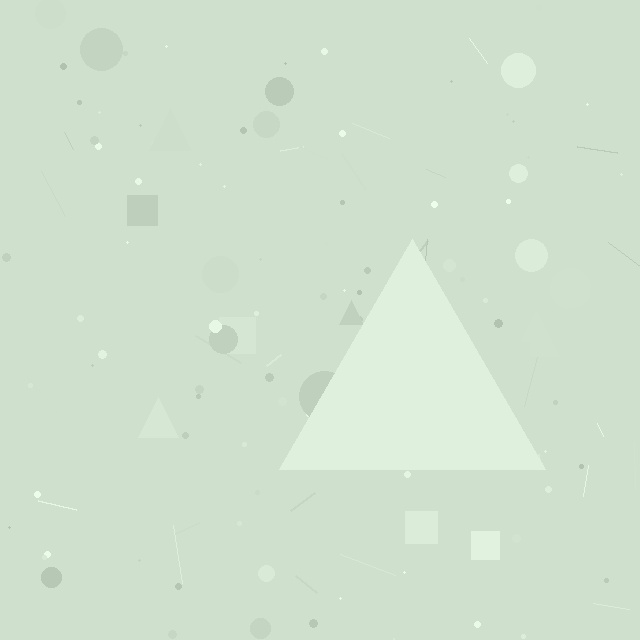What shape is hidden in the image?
A triangle is hidden in the image.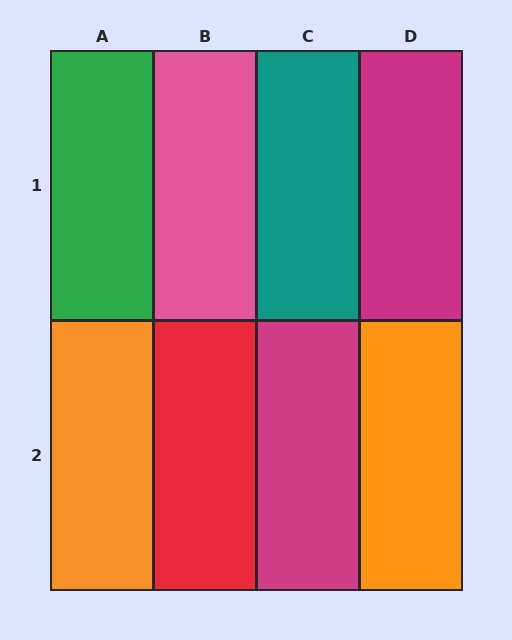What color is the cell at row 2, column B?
Red.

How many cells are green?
1 cell is green.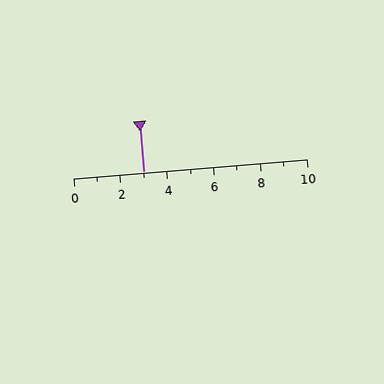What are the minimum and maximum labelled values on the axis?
The axis runs from 0 to 10.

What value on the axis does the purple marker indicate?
The marker indicates approximately 3.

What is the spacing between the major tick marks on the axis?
The major ticks are spaced 2 apart.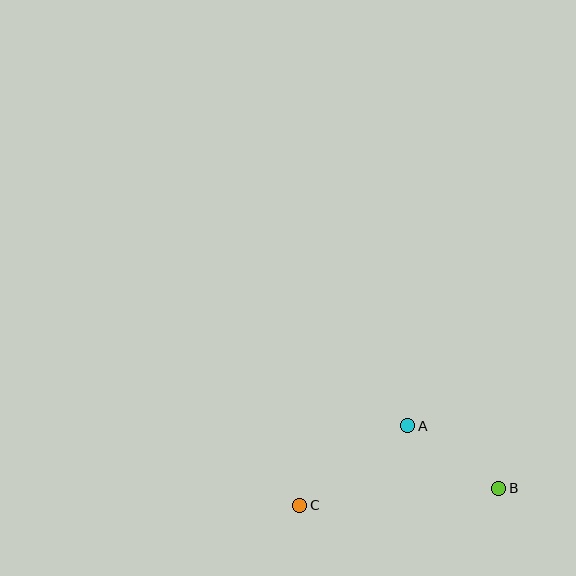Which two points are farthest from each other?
Points B and C are farthest from each other.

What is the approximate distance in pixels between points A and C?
The distance between A and C is approximately 134 pixels.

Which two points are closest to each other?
Points A and B are closest to each other.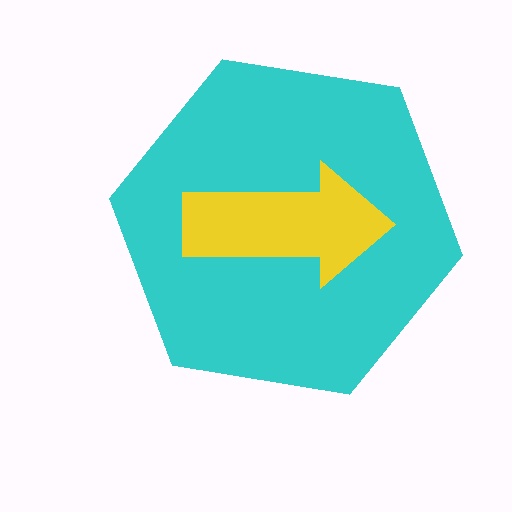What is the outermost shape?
The cyan hexagon.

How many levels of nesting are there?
2.